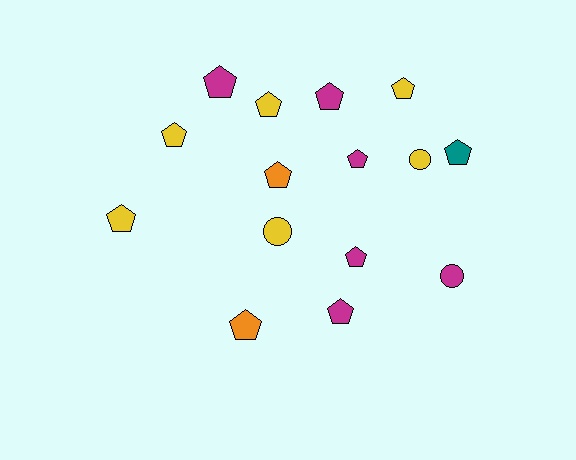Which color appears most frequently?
Yellow, with 6 objects.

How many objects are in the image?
There are 15 objects.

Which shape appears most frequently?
Pentagon, with 12 objects.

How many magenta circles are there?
There is 1 magenta circle.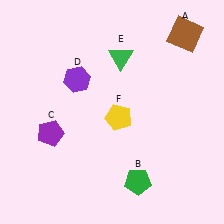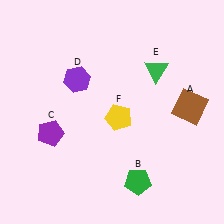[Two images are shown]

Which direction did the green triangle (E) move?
The green triangle (E) moved right.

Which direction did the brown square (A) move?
The brown square (A) moved down.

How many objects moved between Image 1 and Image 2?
2 objects moved between the two images.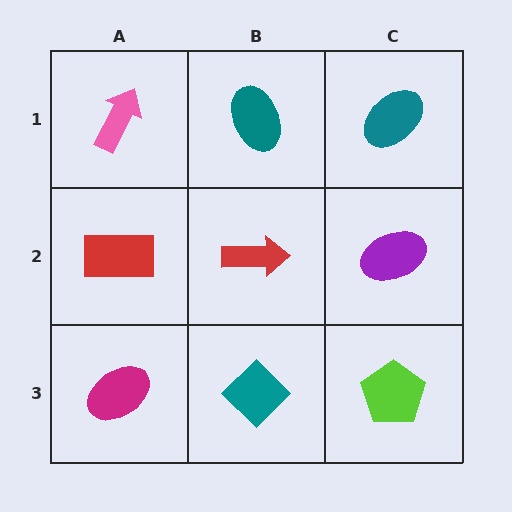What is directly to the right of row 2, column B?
A purple ellipse.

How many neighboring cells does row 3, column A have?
2.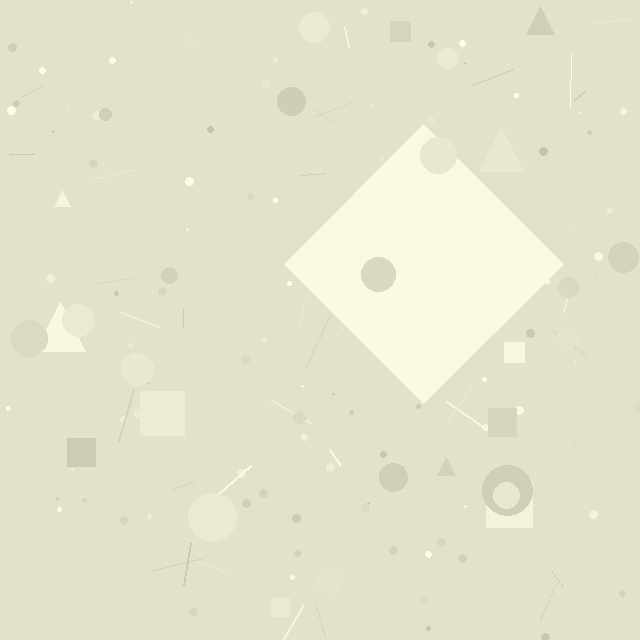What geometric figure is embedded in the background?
A diamond is embedded in the background.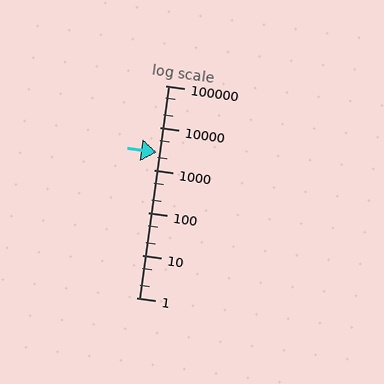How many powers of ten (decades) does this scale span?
The scale spans 5 decades, from 1 to 100000.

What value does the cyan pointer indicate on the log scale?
The pointer indicates approximately 2600.